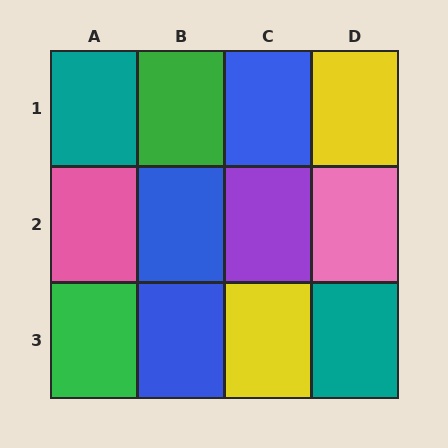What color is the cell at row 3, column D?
Teal.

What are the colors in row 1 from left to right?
Teal, green, blue, yellow.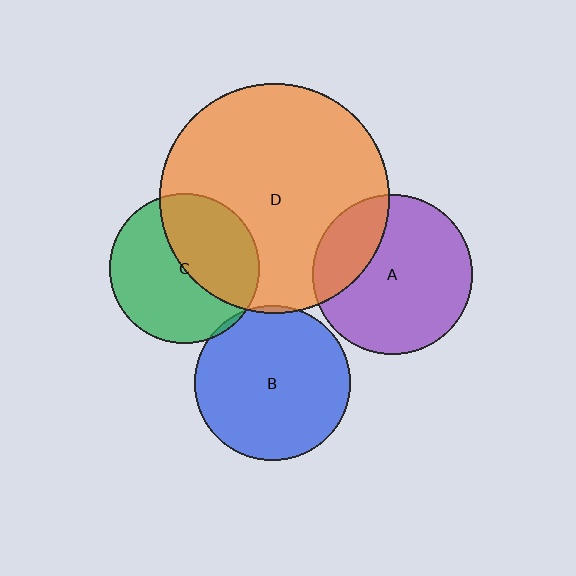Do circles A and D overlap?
Yes.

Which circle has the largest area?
Circle D (orange).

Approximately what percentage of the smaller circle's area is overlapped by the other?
Approximately 25%.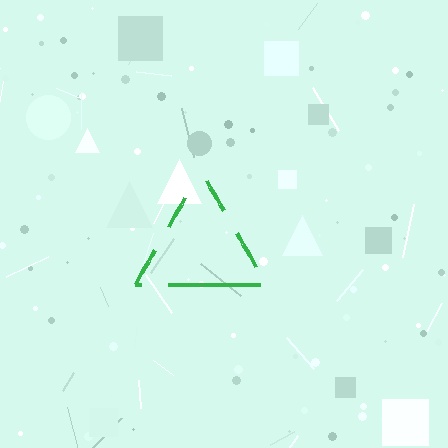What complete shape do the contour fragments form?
The contour fragments form a triangle.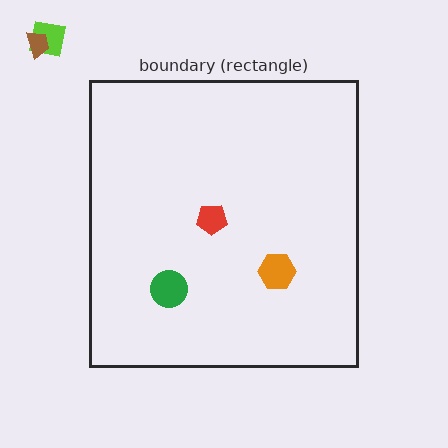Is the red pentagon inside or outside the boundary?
Inside.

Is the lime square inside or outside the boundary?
Outside.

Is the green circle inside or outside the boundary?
Inside.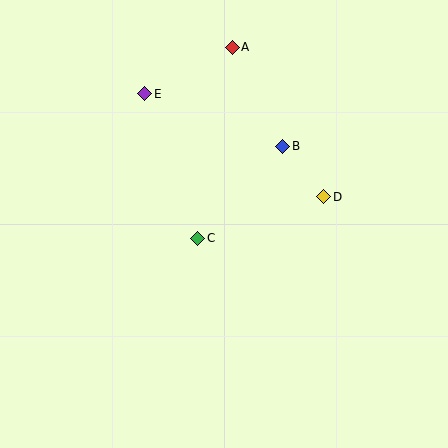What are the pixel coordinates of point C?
Point C is at (198, 238).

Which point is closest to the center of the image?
Point C at (198, 238) is closest to the center.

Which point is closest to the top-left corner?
Point E is closest to the top-left corner.